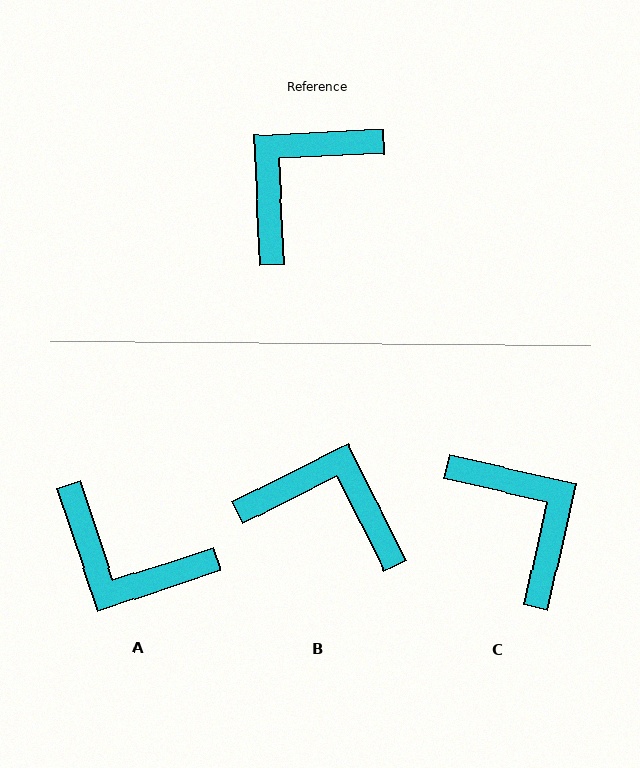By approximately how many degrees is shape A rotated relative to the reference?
Approximately 105 degrees counter-clockwise.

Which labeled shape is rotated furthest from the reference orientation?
C, about 105 degrees away.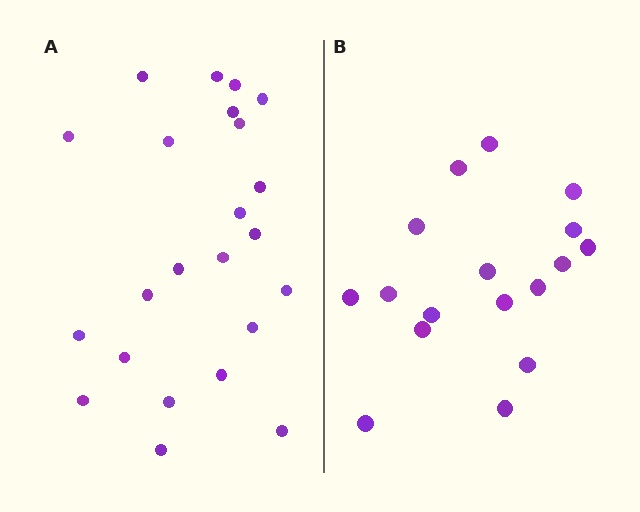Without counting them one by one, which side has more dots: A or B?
Region A (the left region) has more dots.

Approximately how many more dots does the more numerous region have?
Region A has about 6 more dots than region B.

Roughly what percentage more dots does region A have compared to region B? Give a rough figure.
About 35% more.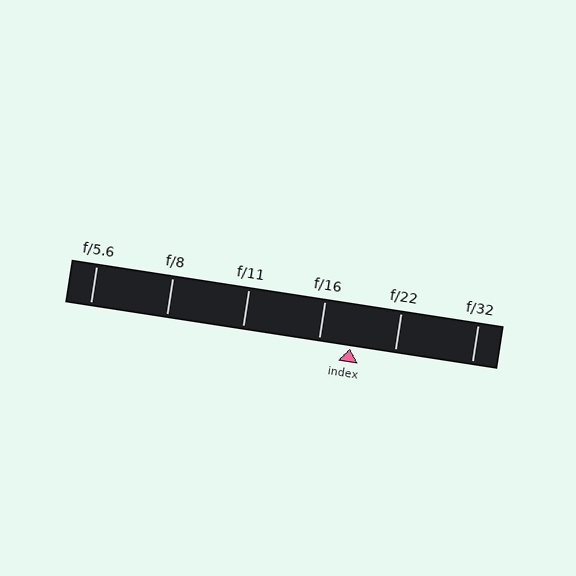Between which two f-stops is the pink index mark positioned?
The index mark is between f/16 and f/22.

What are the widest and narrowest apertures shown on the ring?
The widest aperture shown is f/5.6 and the narrowest is f/32.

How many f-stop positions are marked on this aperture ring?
There are 6 f-stop positions marked.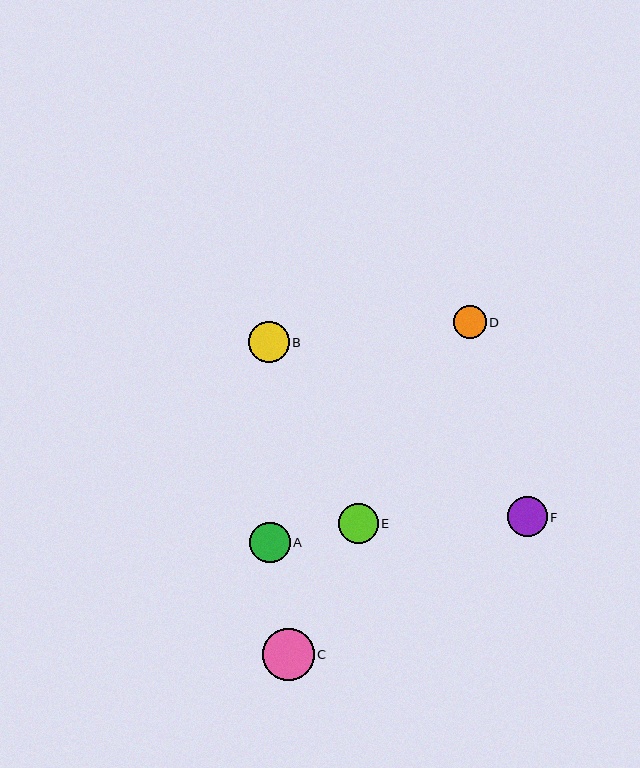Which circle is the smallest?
Circle D is the smallest with a size of approximately 33 pixels.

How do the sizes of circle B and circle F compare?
Circle B and circle F are approximately the same size.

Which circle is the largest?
Circle C is the largest with a size of approximately 52 pixels.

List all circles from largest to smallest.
From largest to smallest: C, B, A, E, F, D.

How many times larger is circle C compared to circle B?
Circle C is approximately 1.3 times the size of circle B.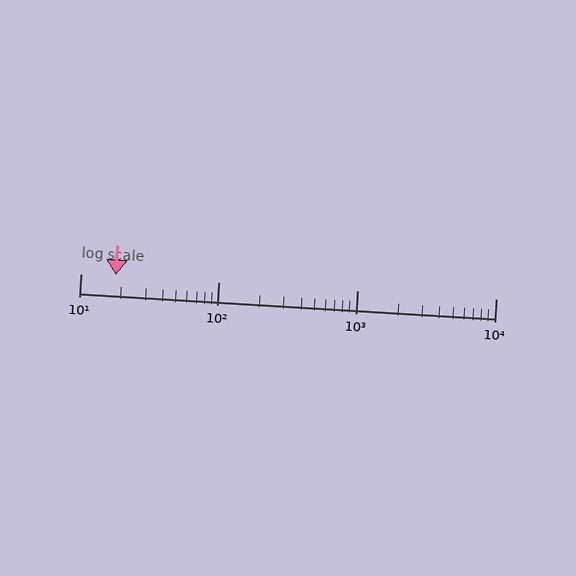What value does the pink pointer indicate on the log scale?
The pointer indicates approximately 18.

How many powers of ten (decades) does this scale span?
The scale spans 3 decades, from 10 to 10000.